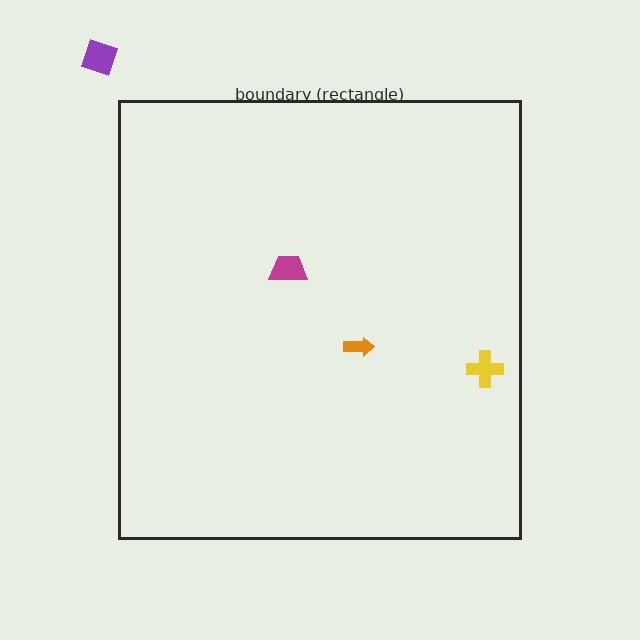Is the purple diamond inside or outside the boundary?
Outside.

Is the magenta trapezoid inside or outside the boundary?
Inside.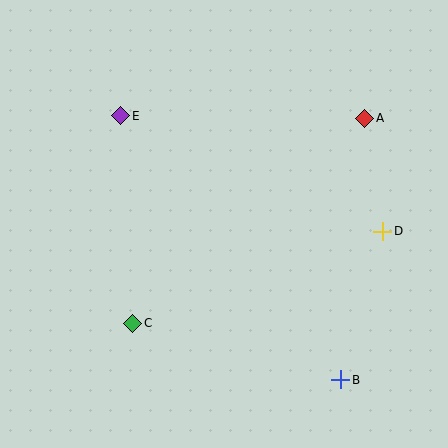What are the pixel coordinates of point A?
Point A is at (365, 118).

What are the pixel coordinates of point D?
Point D is at (383, 231).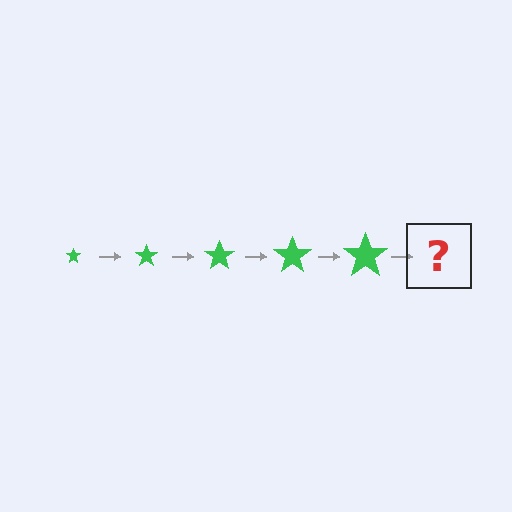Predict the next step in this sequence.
The next step is a green star, larger than the previous one.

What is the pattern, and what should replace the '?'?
The pattern is that the star gets progressively larger each step. The '?' should be a green star, larger than the previous one.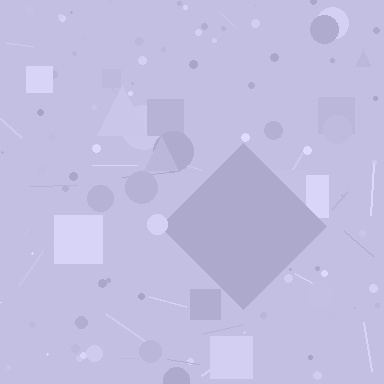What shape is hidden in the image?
A diamond is hidden in the image.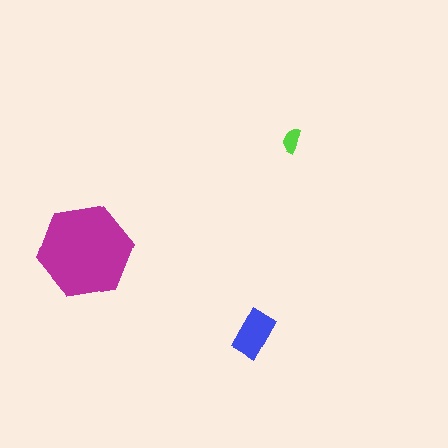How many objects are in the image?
There are 3 objects in the image.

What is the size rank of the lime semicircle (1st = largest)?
3rd.